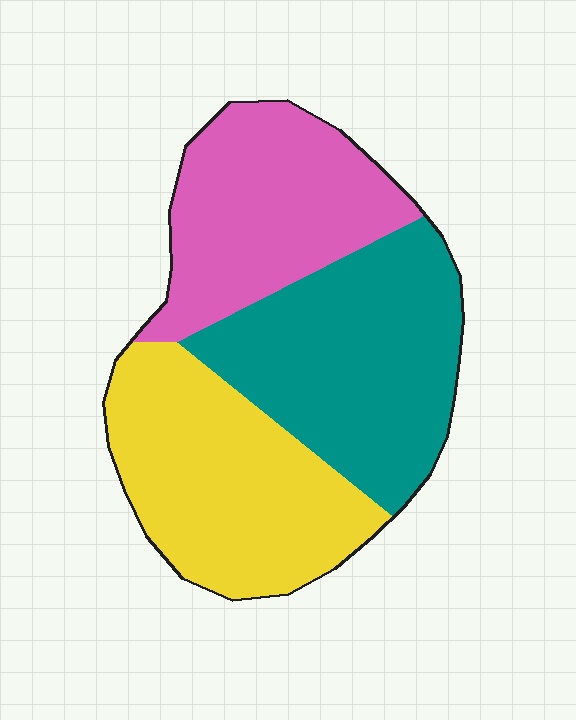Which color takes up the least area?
Pink, at roughly 30%.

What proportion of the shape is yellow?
Yellow takes up about one third (1/3) of the shape.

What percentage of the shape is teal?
Teal covers roughly 35% of the shape.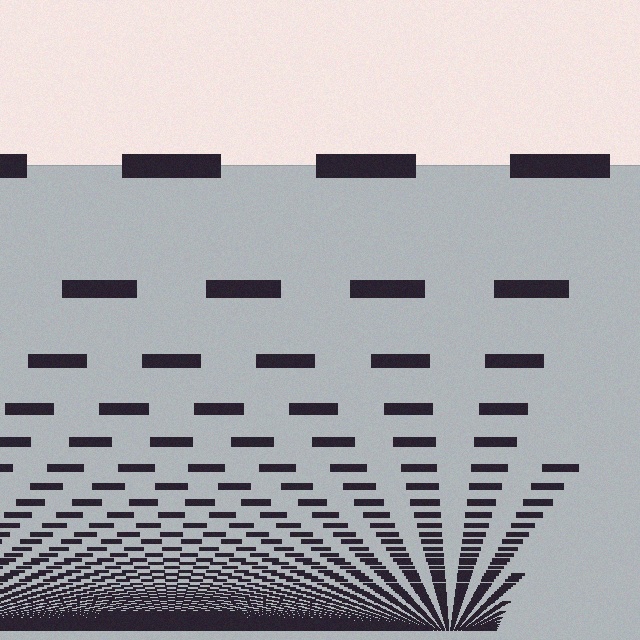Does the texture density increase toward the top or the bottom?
Density increases toward the bottom.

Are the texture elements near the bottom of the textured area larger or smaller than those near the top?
Smaller. The gradient is inverted — elements near the bottom are smaller and denser.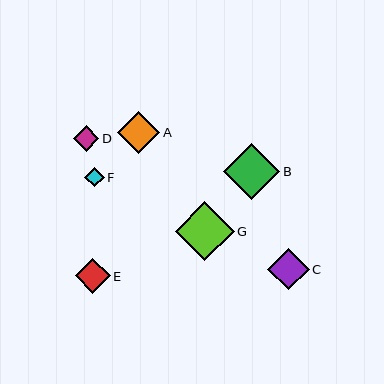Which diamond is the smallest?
Diamond F is the smallest with a size of approximately 19 pixels.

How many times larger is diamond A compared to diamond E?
Diamond A is approximately 1.2 times the size of diamond E.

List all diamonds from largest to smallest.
From largest to smallest: G, B, A, C, E, D, F.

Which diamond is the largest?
Diamond G is the largest with a size of approximately 59 pixels.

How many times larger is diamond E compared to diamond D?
Diamond E is approximately 1.4 times the size of diamond D.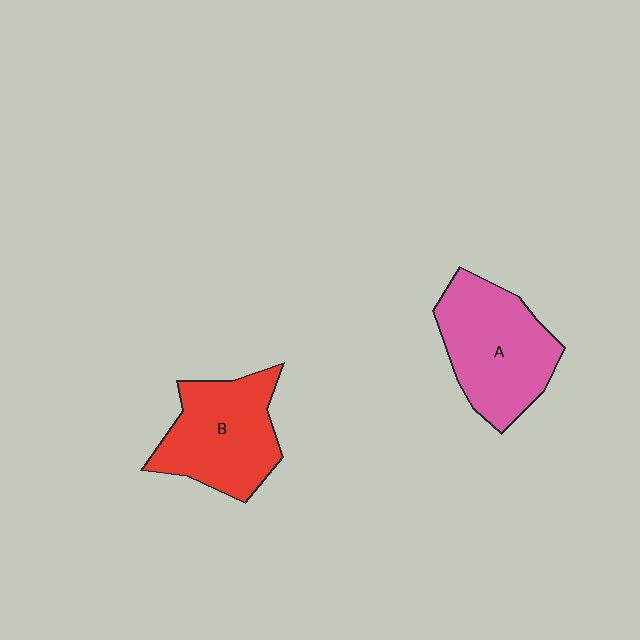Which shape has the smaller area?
Shape B (red).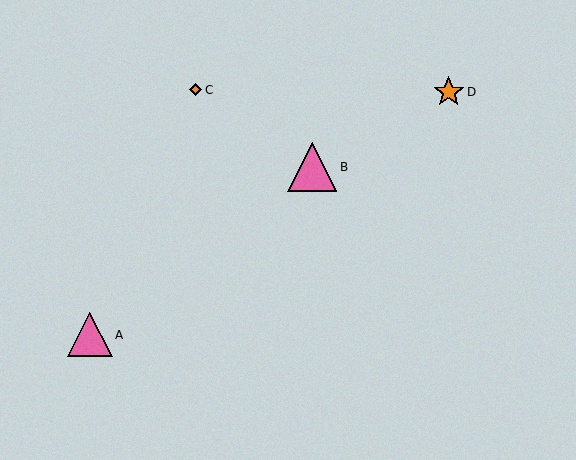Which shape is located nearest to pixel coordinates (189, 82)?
The orange diamond (labeled C) at (196, 89) is nearest to that location.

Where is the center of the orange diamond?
The center of the orange diamond is at (196, 89).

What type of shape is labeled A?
Shape A is a pink triangle.